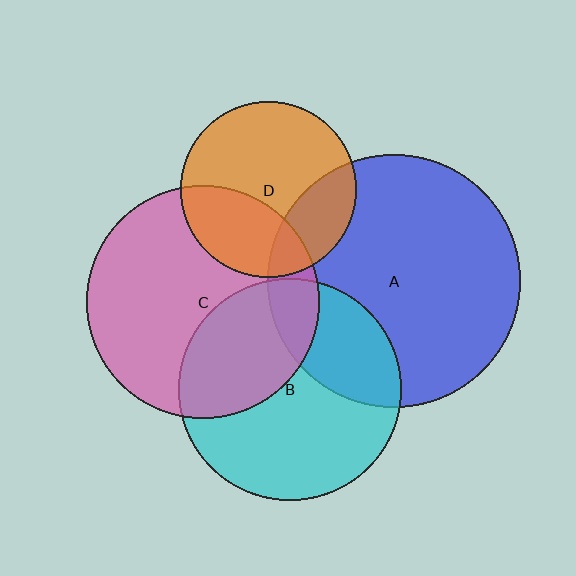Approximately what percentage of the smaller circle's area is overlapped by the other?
Approximately 25%.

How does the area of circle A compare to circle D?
Approximately 2.1 times.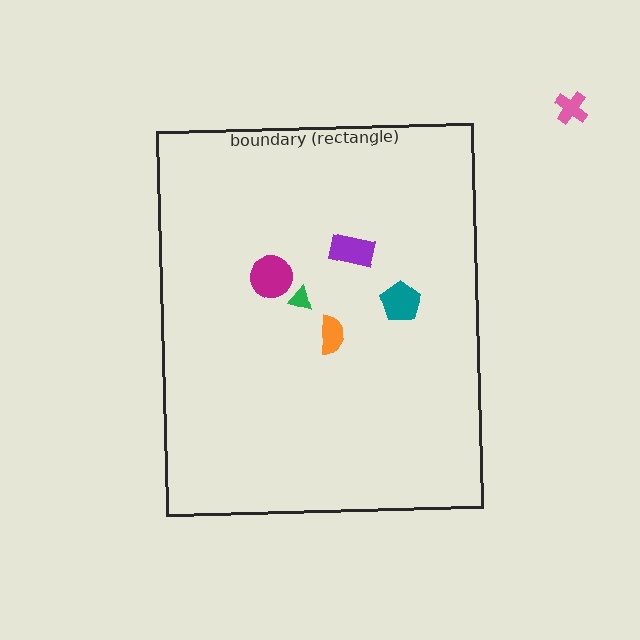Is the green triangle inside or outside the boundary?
Inside.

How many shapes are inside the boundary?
5 inside, 1 outside.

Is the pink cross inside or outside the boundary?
Outside.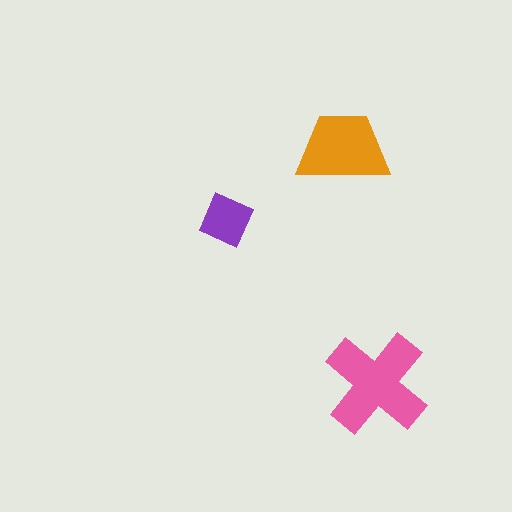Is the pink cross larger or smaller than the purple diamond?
Larger.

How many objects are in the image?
There are 3 objects in the image.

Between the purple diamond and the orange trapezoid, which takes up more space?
The orange trapezoid.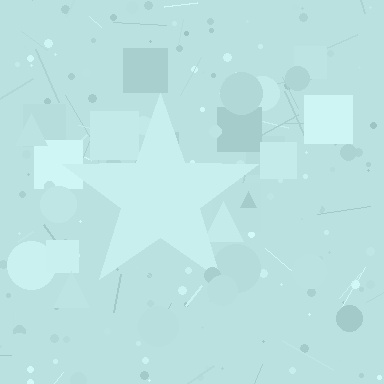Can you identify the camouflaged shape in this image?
The camouflaged shape is a star.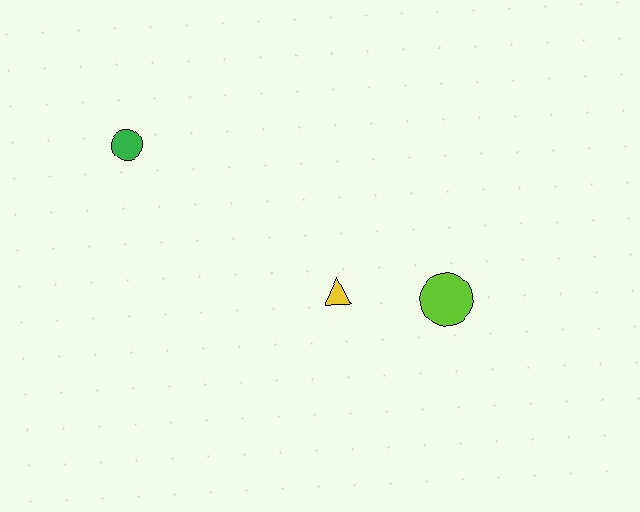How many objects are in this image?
There are 3 objects.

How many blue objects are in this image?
There are no blue objects.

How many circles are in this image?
There are 2 circles.